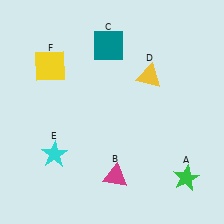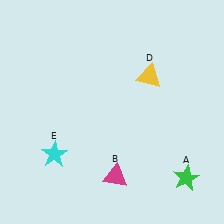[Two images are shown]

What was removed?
The teal square (C), the yellow square (F) were removed in Image 2.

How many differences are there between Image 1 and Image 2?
There are 2 differences between the two images.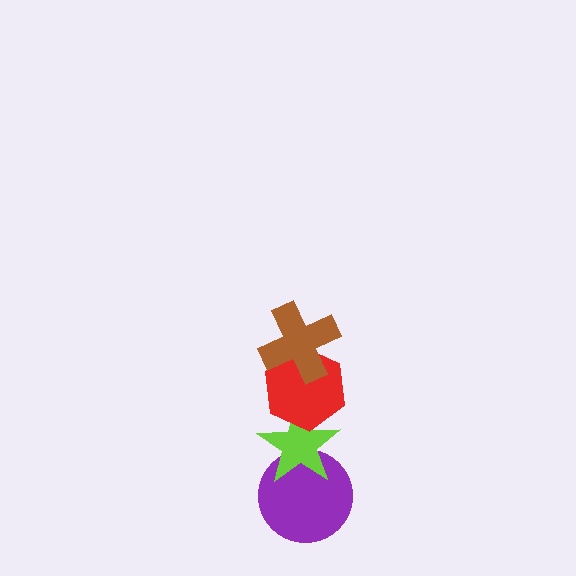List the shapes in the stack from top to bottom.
From top to bottom: the brown cross, the red hexagon, the lime star, the purple circle.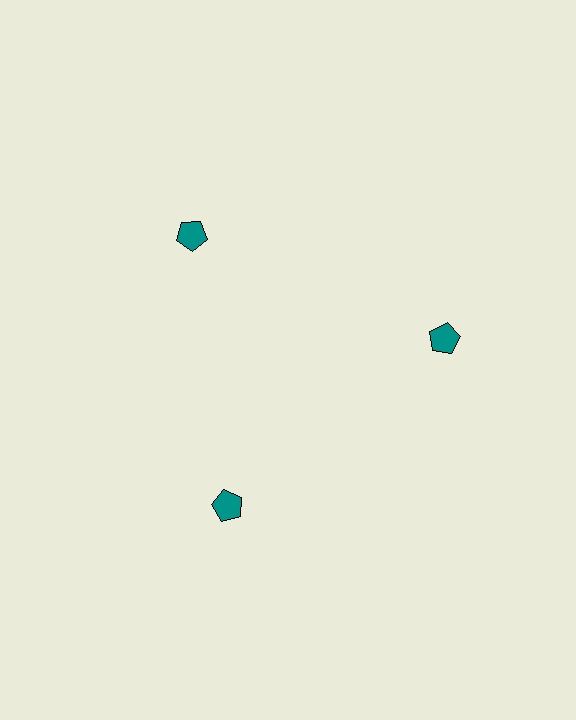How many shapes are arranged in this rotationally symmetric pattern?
There are 3 shapes, arranged in 3 groups of 1.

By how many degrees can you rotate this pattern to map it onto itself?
The pattern maps onto itself every 120 degrees of rotation.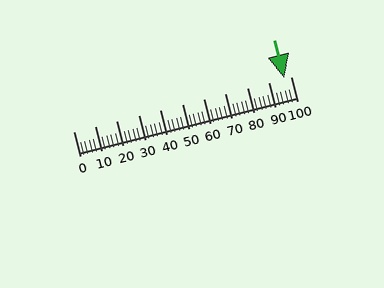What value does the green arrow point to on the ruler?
The green arrow points to approximately 97.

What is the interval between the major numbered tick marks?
The major tick marks are spaced 10 units apart.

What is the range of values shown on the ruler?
The ruler shows values from 0 to 100.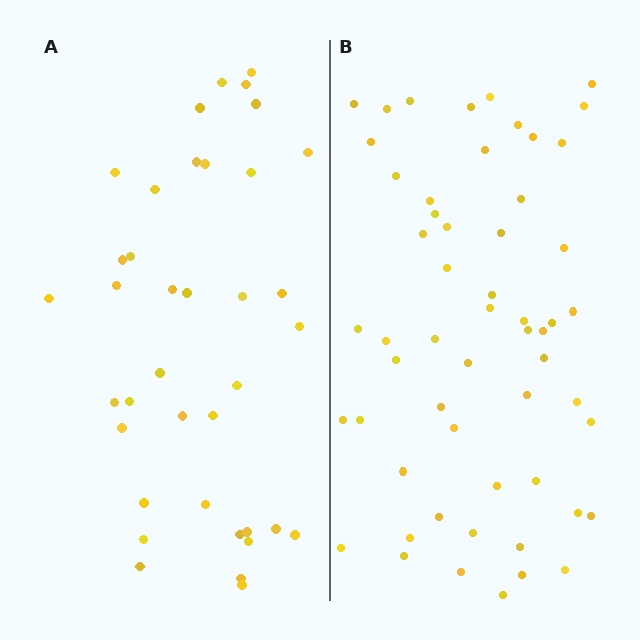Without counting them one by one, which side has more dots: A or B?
Region B (the right region) has more dots.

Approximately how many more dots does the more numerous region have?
Region B has approximately 20 more dots than region A.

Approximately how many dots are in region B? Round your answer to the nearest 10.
About 60 dots. (The exact count is 56, which rounds to 60.)